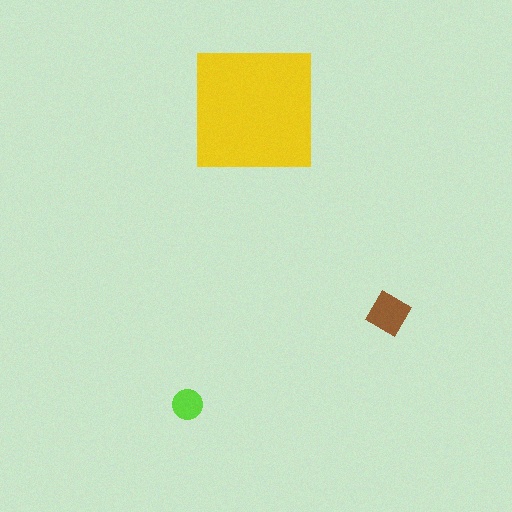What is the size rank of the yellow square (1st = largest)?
1st.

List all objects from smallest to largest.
The lime circle, the brown diamond, the yellow square.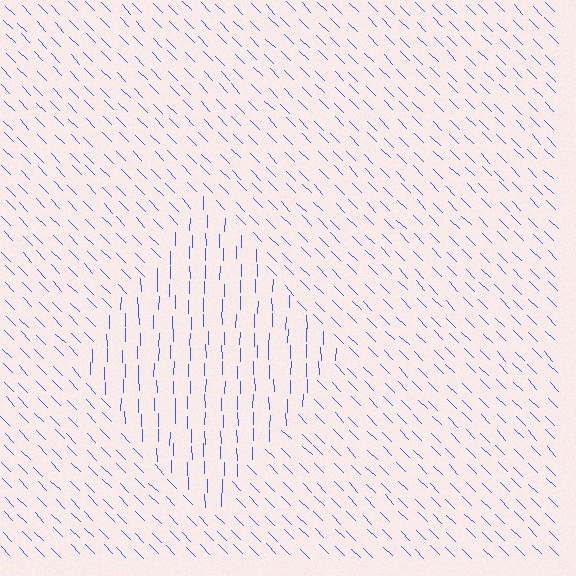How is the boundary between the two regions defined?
The boundary is defined purely by a change in line orientation (approximately 45 degrees difference). All lines are the same color and thickness.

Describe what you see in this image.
The image is filled with small blue line segments. A diamond region in the image has lines oriented differently from the surrounding lines, creating a visible texture boundary.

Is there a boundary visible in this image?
Yes, there is a texture boundary formed by a change in line orientation.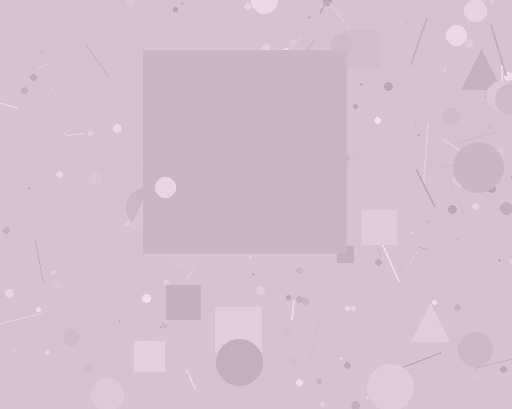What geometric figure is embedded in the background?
A square is embedded in the background.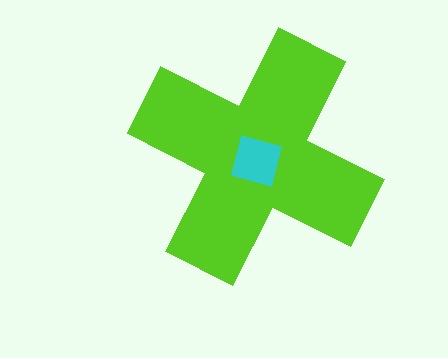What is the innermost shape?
The cyan square.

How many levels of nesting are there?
2.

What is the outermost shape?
The lime cross.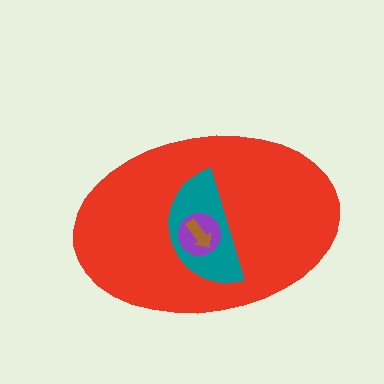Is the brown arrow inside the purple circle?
Yes.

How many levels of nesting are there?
4.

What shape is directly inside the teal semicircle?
The purple circle.